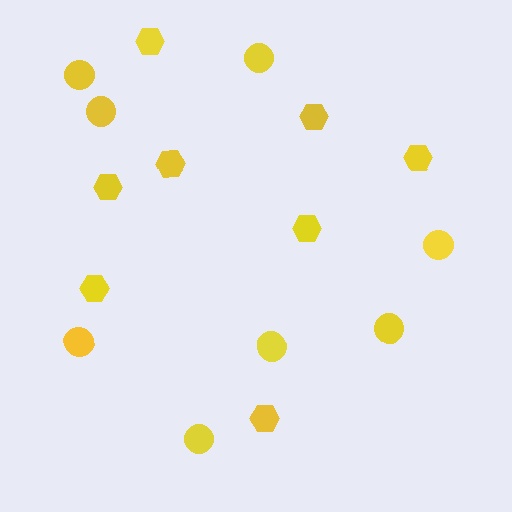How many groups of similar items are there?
There are 2 groups: one group of circles (8) and one group of hexagons (8).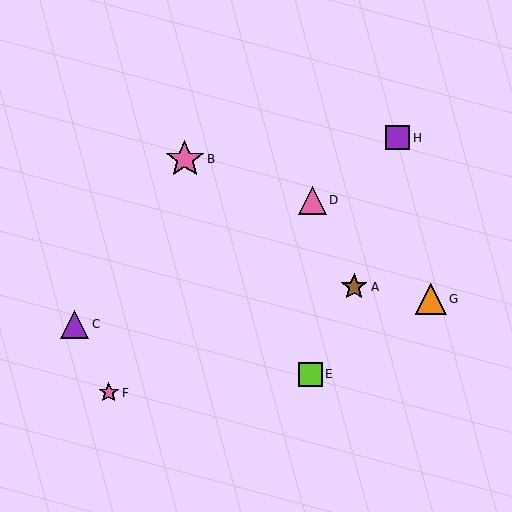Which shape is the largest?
The pink star (labeled B) is the largest.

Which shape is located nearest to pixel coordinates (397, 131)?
The purple square (labeled H) at (398, 138) is nearest to that location.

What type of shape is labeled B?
Shape B is a pink star.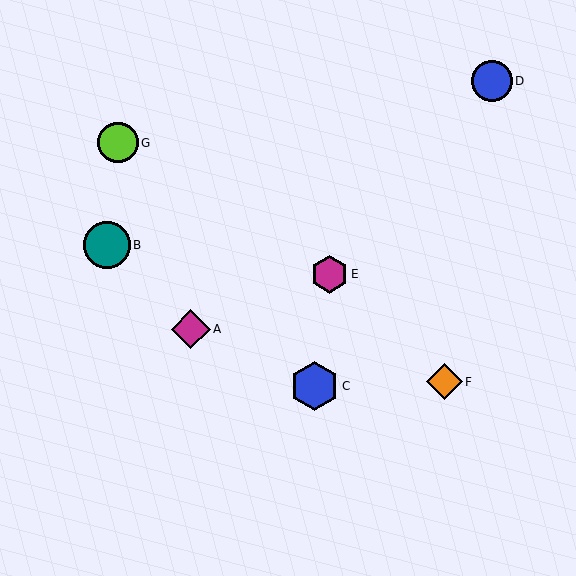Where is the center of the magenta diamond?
The center of the magenta diamond is at (191, 329).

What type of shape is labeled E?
Shape E is a magenta hexagon.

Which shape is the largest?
The blue hexagon (labeled C) is the largest.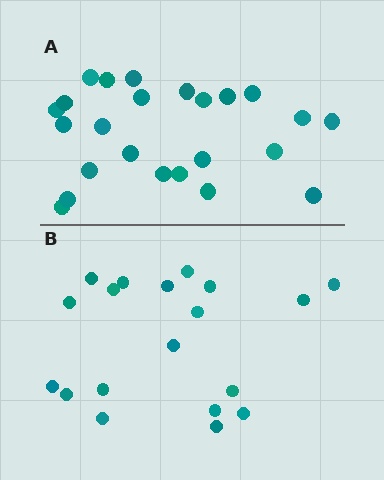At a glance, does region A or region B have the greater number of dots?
Region A (the top region) has more dots.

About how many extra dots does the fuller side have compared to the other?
Region A has about 5 more dots than region B.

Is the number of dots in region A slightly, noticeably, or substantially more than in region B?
Region A has noticeably more, but not dramatically so. The ratio is roughly 1.3 to 1.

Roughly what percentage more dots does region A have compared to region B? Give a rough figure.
About 25% more.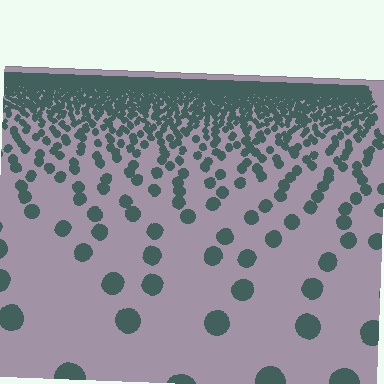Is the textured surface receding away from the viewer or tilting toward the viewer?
The surface is receding away from the viewer. Texture elements get smaller and denser toward the top.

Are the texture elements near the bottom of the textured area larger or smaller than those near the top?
Larger. Near the bottom, elements are closer to the viewer and appear at a bigger on-screen size.